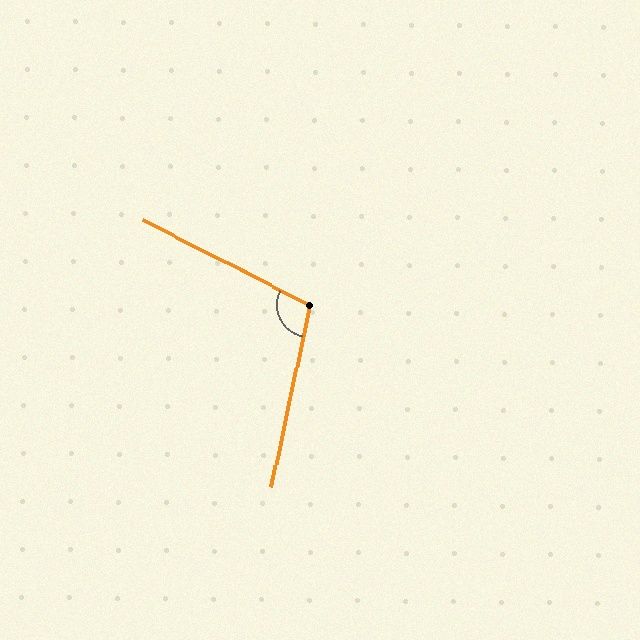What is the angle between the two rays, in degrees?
Approximately 105 degrees.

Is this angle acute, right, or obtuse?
It is obtuse.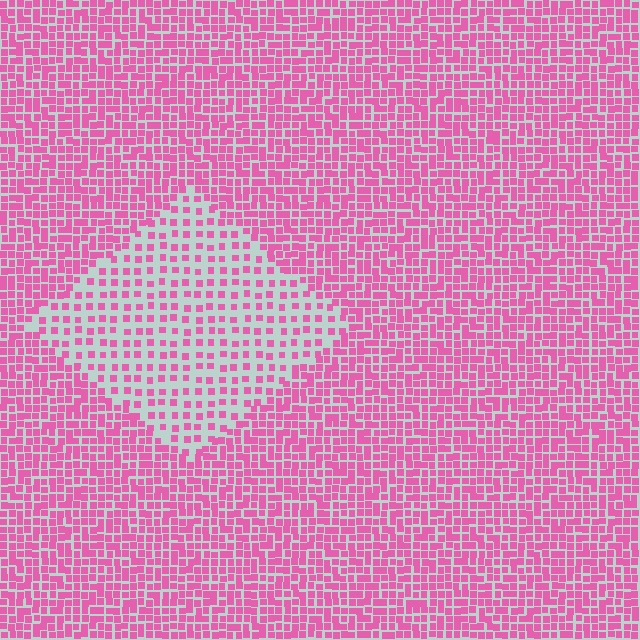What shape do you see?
I see a diamond.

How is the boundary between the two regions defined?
The boundary is defined by a change in element density (approximately 2.2x ratio). All elements are the same color, size, and shape.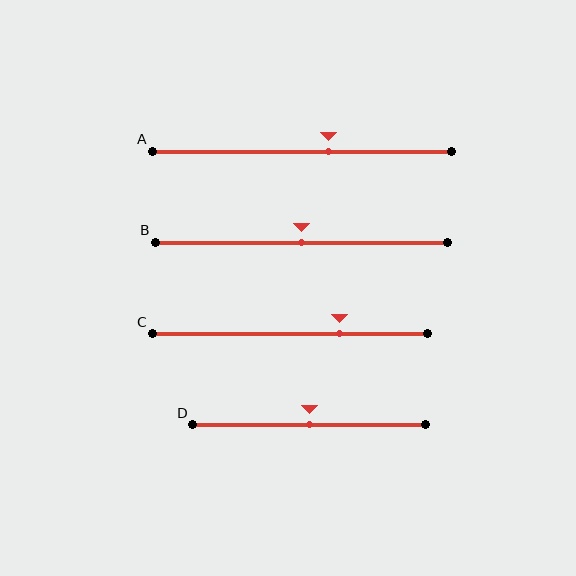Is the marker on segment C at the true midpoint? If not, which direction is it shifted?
No, the marker on segment C is shifted to the right by about 18% of the segment length.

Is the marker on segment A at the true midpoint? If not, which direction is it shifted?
No, the marker on segment A is shifted to the right by about 9% of the segment length.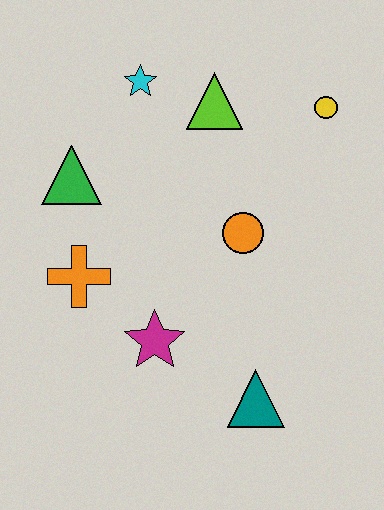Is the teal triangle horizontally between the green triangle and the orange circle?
No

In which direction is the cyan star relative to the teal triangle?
The cyan star is above the teal triangle.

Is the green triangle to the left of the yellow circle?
Yes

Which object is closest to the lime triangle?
The cyan star is closest to the lime triangle.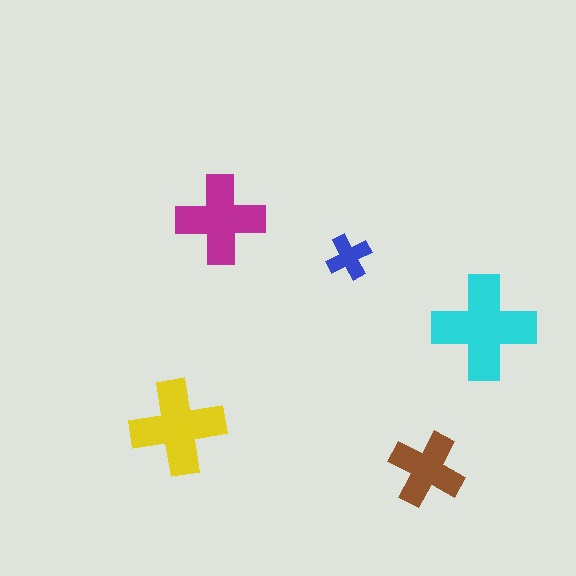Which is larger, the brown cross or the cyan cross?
The cyan one.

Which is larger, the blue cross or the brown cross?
The brown one.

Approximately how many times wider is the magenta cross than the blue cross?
About 2 times wider.